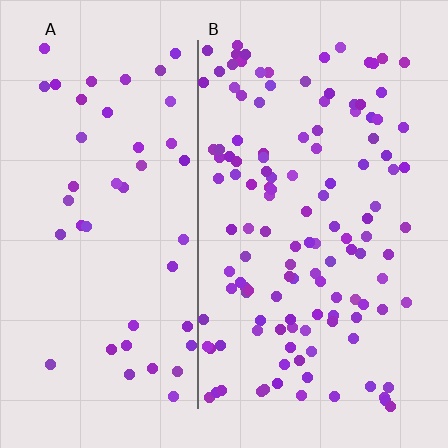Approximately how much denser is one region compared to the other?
Approximately 2.8× — region B over region A.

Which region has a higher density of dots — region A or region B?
B (the right).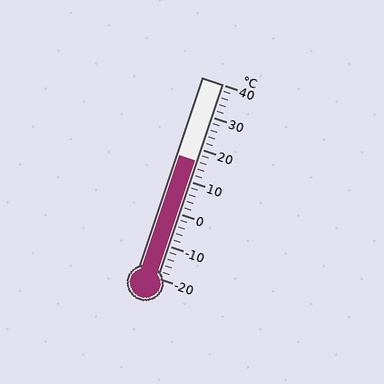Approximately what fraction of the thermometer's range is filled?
The thermometer is filled to approximately 60% of its range.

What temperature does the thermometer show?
The thermometer shows approximately 16°C.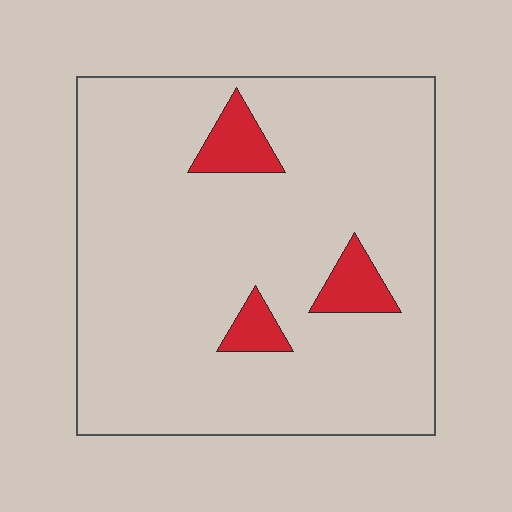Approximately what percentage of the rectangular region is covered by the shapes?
Approximately 10%.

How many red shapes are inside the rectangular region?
3.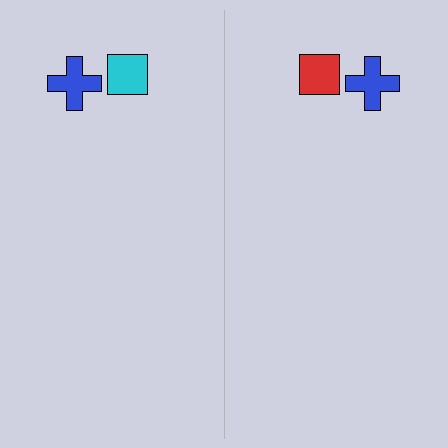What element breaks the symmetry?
The red square on the right side breaks the symmetry — its mirror counterpart is cyan.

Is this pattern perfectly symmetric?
No, the pattern is not perfectly symmetric. The red square on the right side breaks the symmetry — its mirror counterpart is cyan.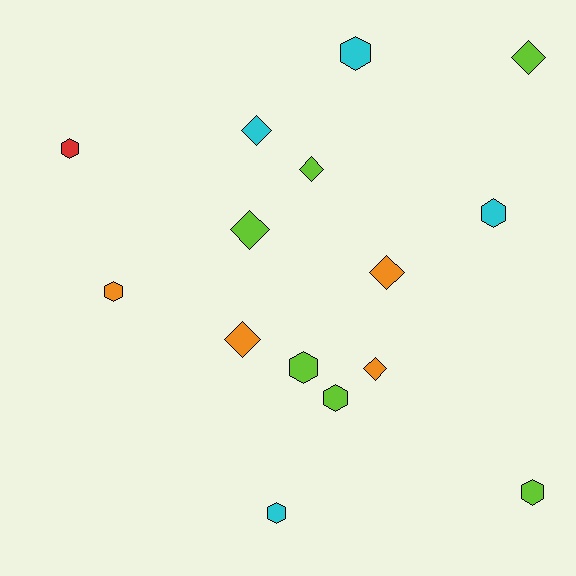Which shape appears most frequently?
Hexagon, with 8 objects.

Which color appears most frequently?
Lime, with 6 objects.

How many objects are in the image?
There are 15 objects.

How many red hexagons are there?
There is 1 red hexagon.